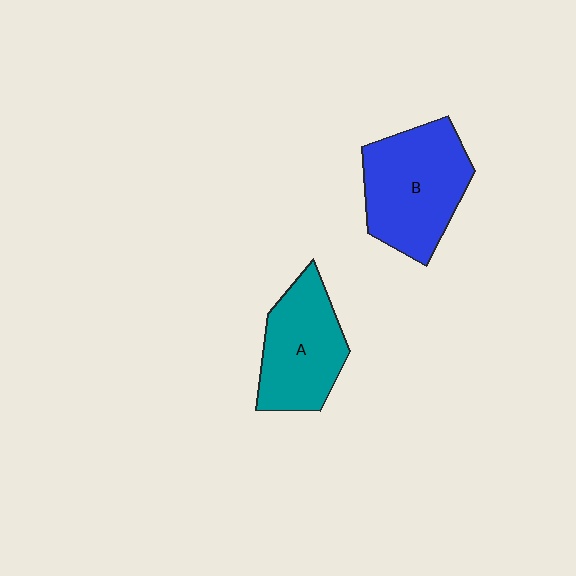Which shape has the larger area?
Shape B (blue).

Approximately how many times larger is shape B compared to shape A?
Approximately 1.2 times.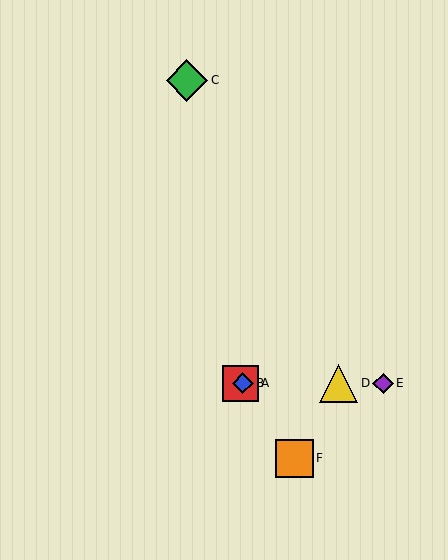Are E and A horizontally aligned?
Yes, both are at y≈383.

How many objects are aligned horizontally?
4 objects (A, B, D, E) are aligned horizontally.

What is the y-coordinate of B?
Object B is at y≈383.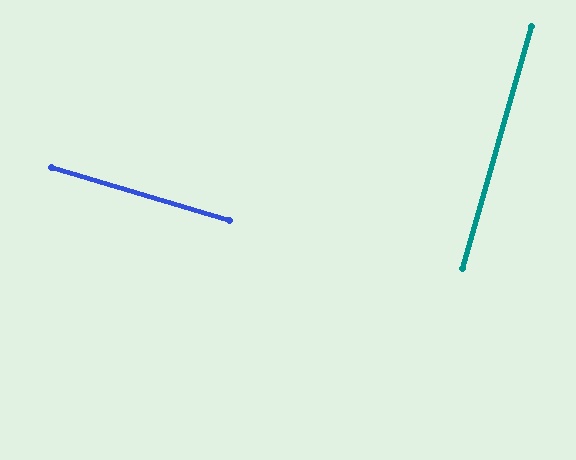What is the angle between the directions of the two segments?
Approximately 89 degrees.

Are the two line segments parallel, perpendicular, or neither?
Perpendicular — they meet at approximately 89°.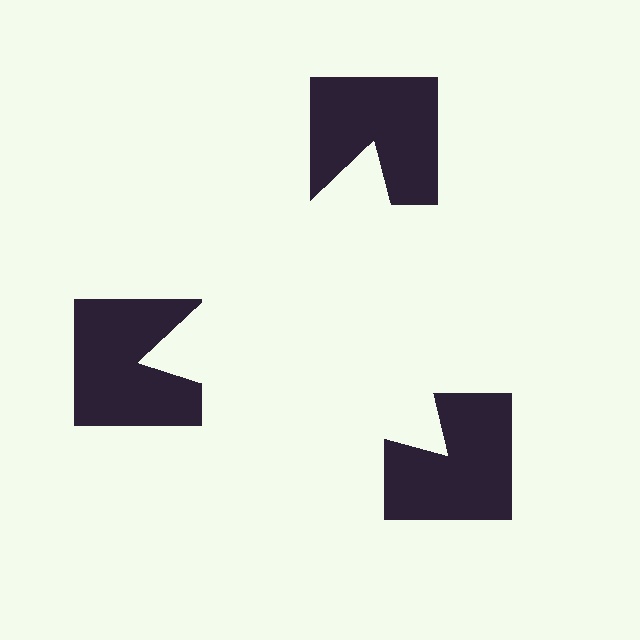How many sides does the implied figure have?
3 sides.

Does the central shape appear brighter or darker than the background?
It typically appears slightly brighter than the background, even though no actual brightness change is drawn.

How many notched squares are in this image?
There are 3 — one at each vertex of the illusory triangle.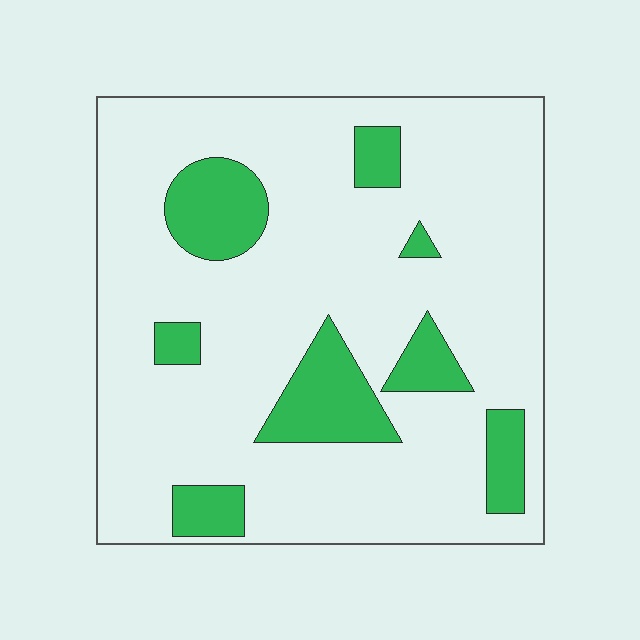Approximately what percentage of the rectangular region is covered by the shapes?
Approximately 20%.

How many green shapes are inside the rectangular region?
8.